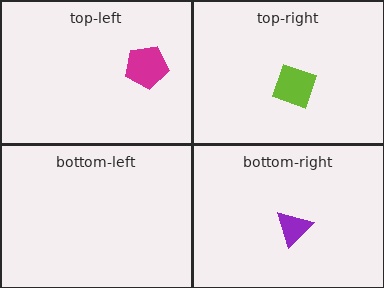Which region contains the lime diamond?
The top-right region.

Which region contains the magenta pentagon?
The top-left region.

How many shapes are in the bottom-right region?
1.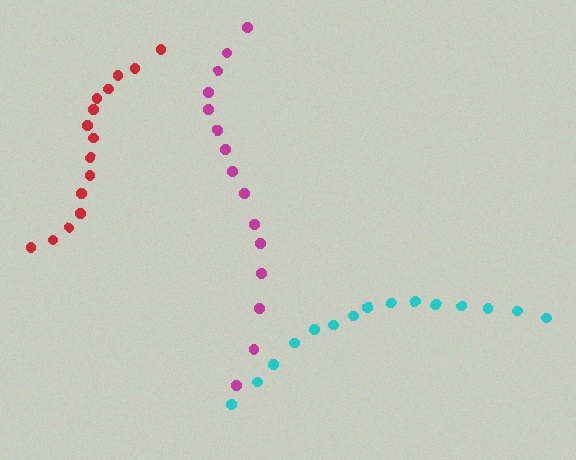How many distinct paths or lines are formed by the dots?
There are 3 distinct paths.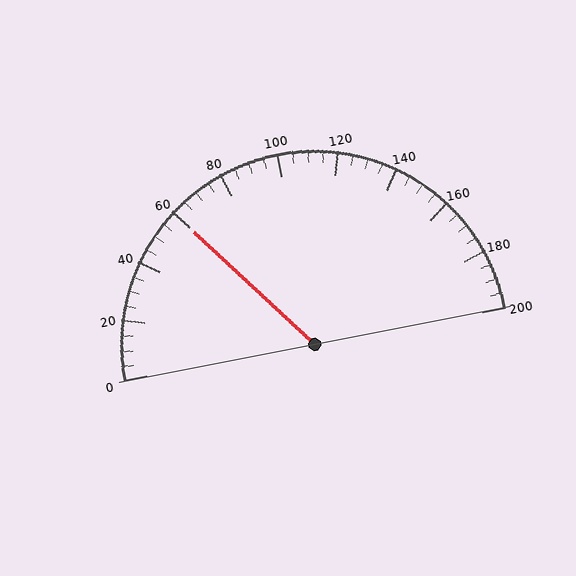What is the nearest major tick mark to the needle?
The nearest major tick mark is 60.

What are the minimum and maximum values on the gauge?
The gauge ranges from 0 to 200.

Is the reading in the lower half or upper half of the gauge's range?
The reading is in the lower half of the range (0 to 200).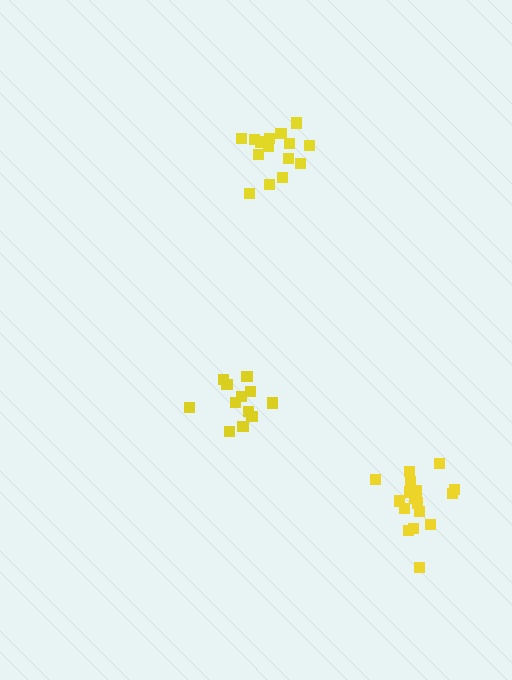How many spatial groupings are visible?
There are 3 spatial groupings.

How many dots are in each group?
Group 1: 12 dots, Group 2: 18 dots, Group 3: 15 dots (45 total).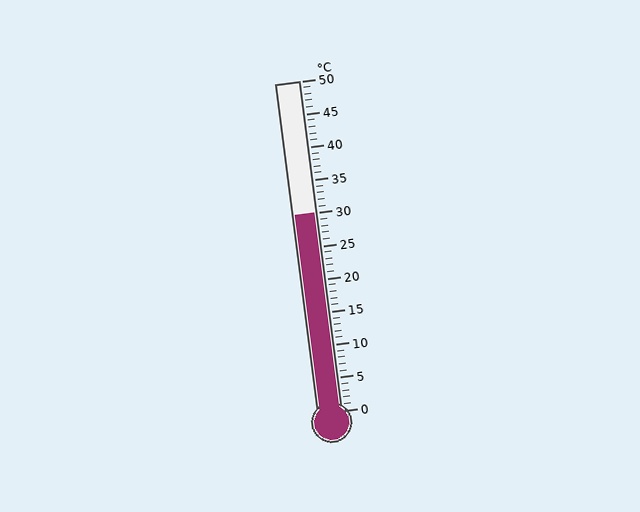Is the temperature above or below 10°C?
The temperature is above 10°C.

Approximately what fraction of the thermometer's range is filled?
The thermometer is filled to approximately 60% of its range.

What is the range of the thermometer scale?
The thermometer scale ranges from 0°C to 50°C.